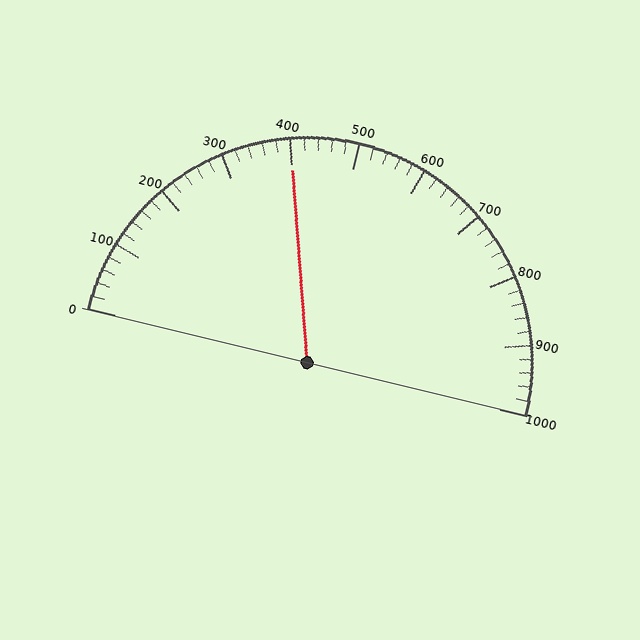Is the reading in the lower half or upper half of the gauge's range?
The reading is in the lower half of the range (0 to 1000).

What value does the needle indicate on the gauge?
The needle indicates approximately 400.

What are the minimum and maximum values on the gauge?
The gauge ranges from 0 to 1000.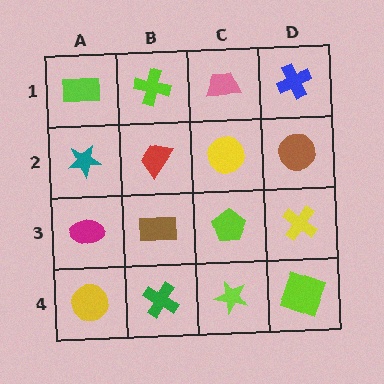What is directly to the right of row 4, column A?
A green cross.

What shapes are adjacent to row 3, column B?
A red trapezoid (row 2, column B), a green cross (row 4, column B), a magenta ellipse (row 3, column A), a lime pentagon (row 3, column C).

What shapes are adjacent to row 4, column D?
A yellow cross (row 3, column D), a lime star (row 4, column C).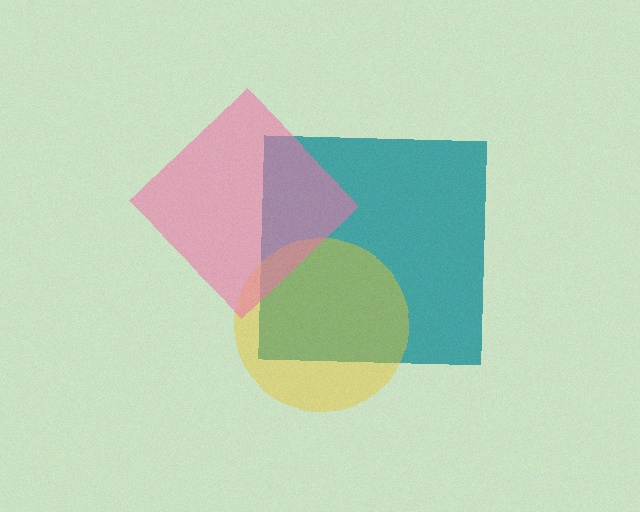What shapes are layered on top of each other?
The layered shapes are: a teal square, a yellow circle, a pink diamond.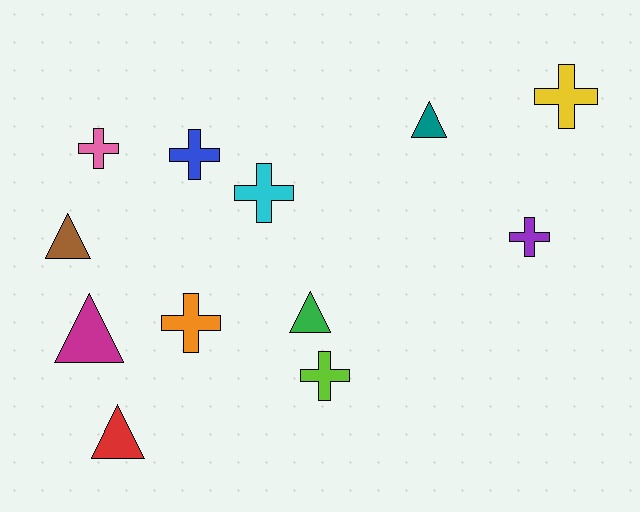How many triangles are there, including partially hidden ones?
There are 5 triangles.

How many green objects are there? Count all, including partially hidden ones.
There is 1 green object.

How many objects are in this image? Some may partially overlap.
There are 12 objects.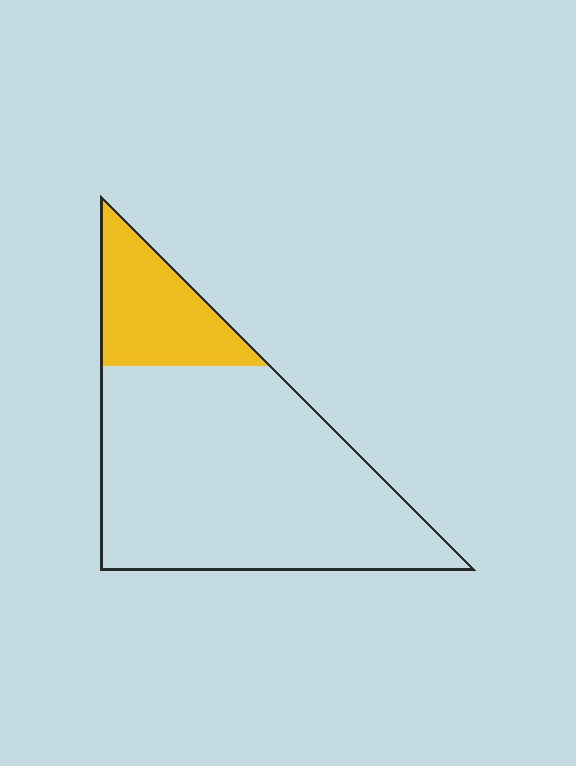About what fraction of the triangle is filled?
About one fifth (1/5).